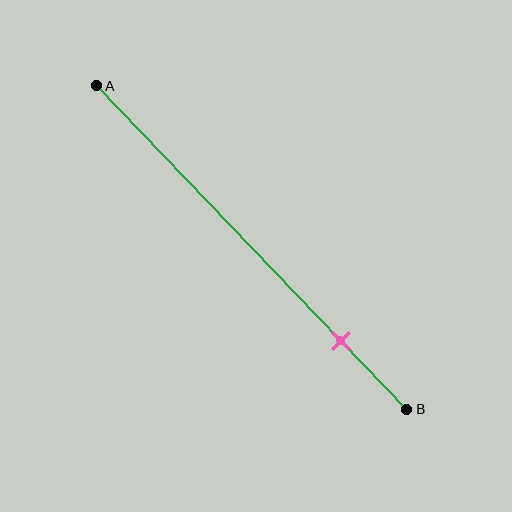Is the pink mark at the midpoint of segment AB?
No, the mark is at about 80% from A, not at the 50% midpoint.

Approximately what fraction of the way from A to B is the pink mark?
The pink mark is approximately 80% of the way from A to B.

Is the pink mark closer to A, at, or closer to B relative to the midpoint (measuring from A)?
The pink mark is closer to point B than the midpoint of segment AB.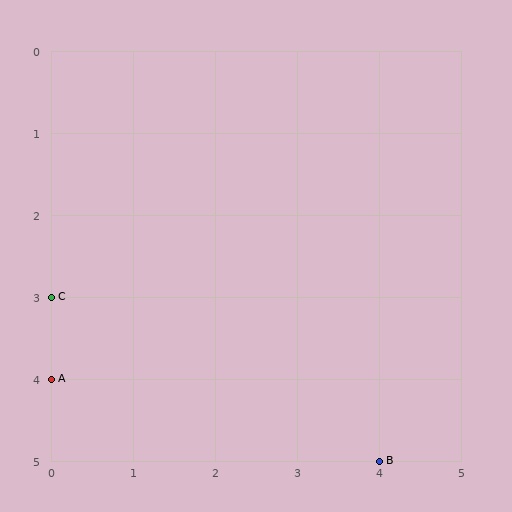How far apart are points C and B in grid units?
Points C and B are 4 columns and 2 rows apart (about 4.5 grid units diagonally).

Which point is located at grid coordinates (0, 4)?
Point A is at (0, 4).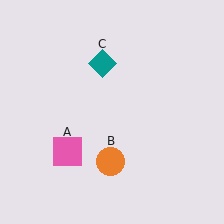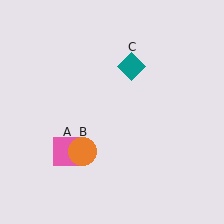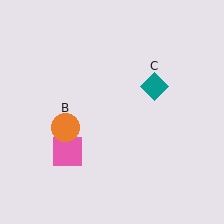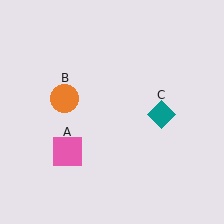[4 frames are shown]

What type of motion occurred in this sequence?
The orange circle (object B), teal diamond (object C) rotated clockwise around the center of the scene.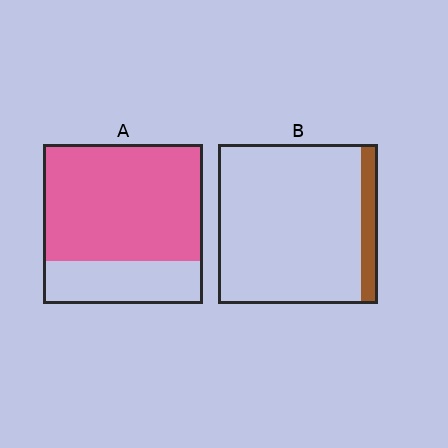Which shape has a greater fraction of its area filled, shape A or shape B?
Shape A.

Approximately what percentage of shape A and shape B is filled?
A is approximately 75% and B is approximately 10%.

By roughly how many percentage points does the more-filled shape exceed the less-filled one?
By roughly 60 percentage points (A over B).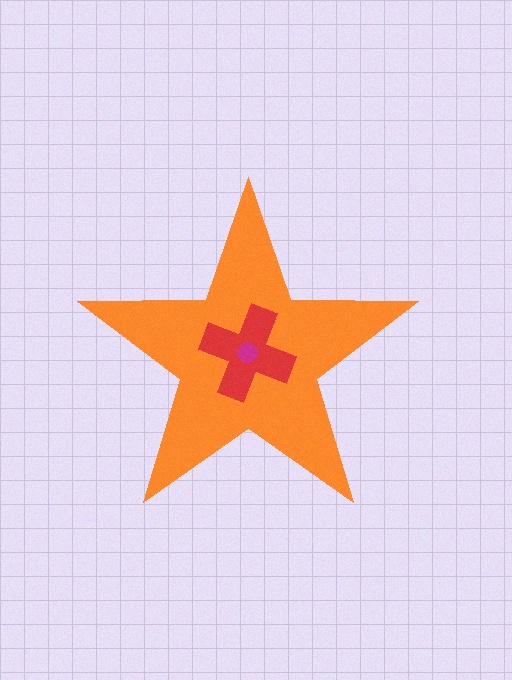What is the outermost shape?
The orange star.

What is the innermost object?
The magenta circle.